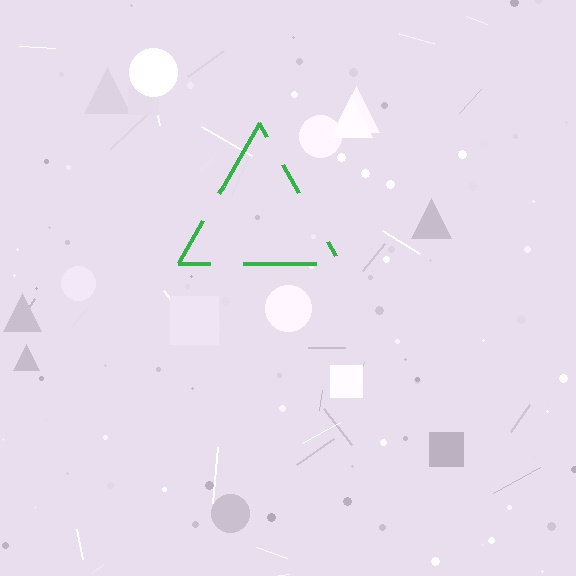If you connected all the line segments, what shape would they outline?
They would outline a triangle.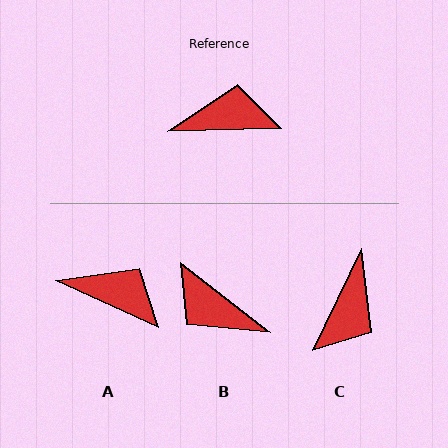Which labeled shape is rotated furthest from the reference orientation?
B, about 141 degrees away.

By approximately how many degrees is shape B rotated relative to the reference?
Approximately 141 degrees counter-clockwise.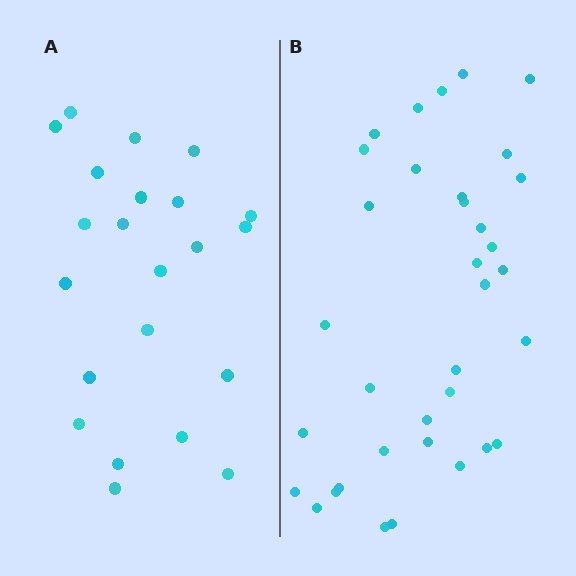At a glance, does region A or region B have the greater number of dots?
Region B (the right region) has more dots.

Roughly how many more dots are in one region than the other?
Region B has approximately 15 more dots than region A.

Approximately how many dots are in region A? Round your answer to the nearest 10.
About 20 dots. (The exact count is 22, which rounds to 20.)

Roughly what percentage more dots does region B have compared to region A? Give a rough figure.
About 60% more.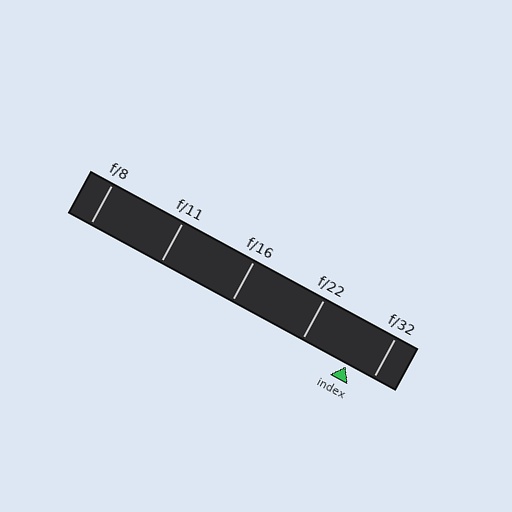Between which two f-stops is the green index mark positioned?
The index mark is between f/22 and f/32.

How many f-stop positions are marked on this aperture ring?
There are 5 f-stop positions marked.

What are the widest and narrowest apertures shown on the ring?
The widest aperture shown is f/8 and the narrowest is f/32.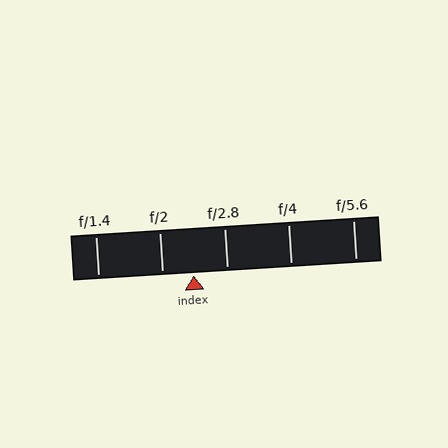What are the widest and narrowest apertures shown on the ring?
The widest aperture shown is f/1.4 and the narrowest is f/5.6.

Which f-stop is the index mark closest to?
The index mark is closest to f/2.